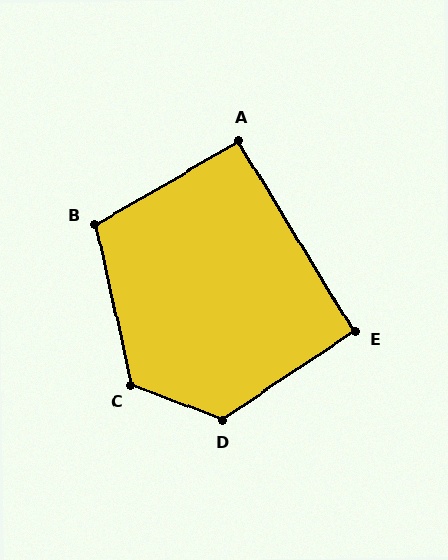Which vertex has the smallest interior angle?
A, at approximately 91 degrees.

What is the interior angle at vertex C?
Approximately 124 degrees (obtuse).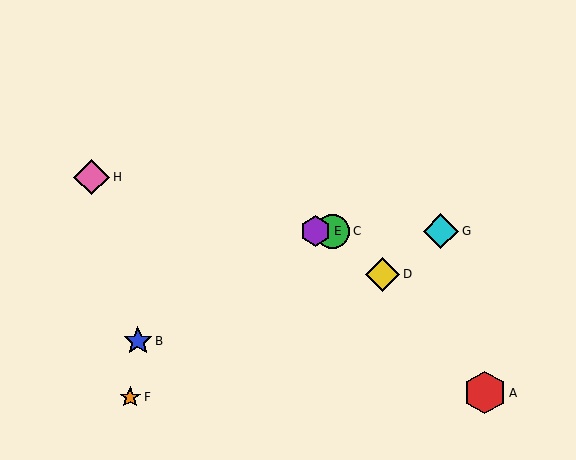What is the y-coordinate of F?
Object F is at y≈397.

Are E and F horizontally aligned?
No, E is at y≈231 and F is at y≈397.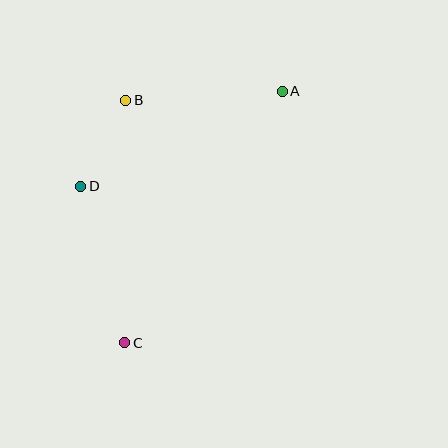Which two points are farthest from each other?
Points A and C are farthest from each other.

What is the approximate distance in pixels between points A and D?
The distance between A and D is approximately 223 pixels.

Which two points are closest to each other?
Points B and D are closest to each other.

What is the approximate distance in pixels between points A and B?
The distance between A and B is approximately 157 pixels.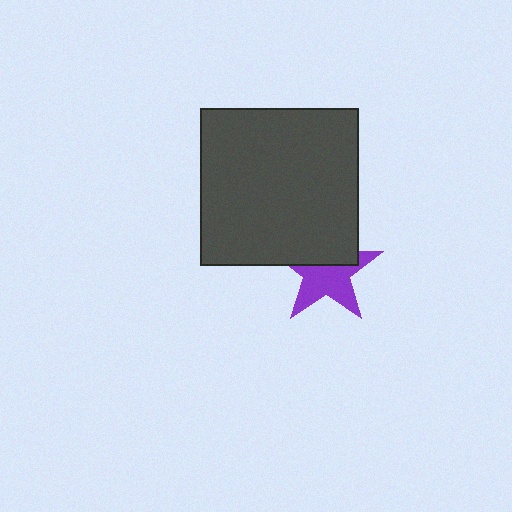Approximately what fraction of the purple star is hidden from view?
Roughly 41% of the purple star is hidden behind the dark gray square.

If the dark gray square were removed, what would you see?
You would see the complete purple star.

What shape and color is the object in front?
The object in front is a dark gray square.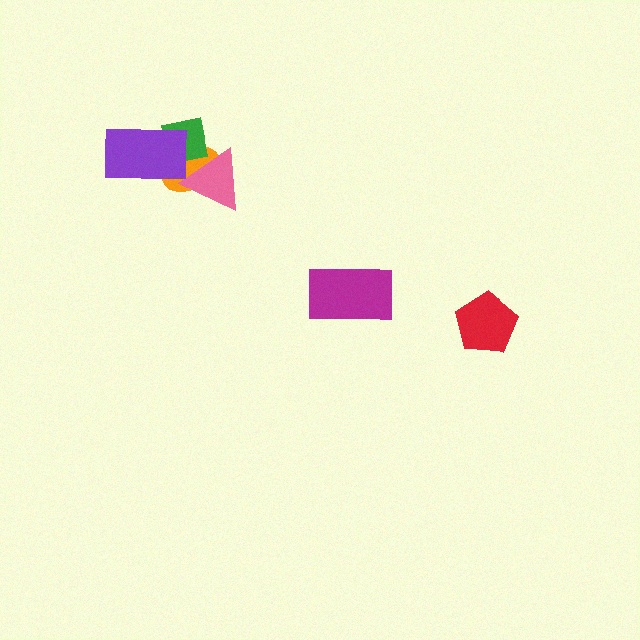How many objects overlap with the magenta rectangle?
0 objects overlap with the magenta rectangle.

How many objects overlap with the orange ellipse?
3 objects overlap with the orange ellipse.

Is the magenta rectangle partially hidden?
No, no other shape covers it.